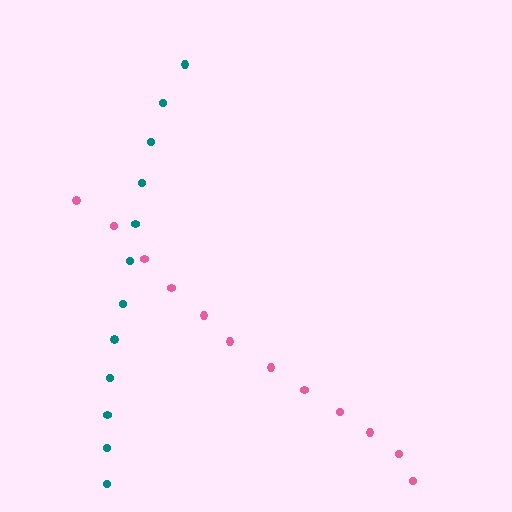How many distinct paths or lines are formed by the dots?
There are 2 distinct paths.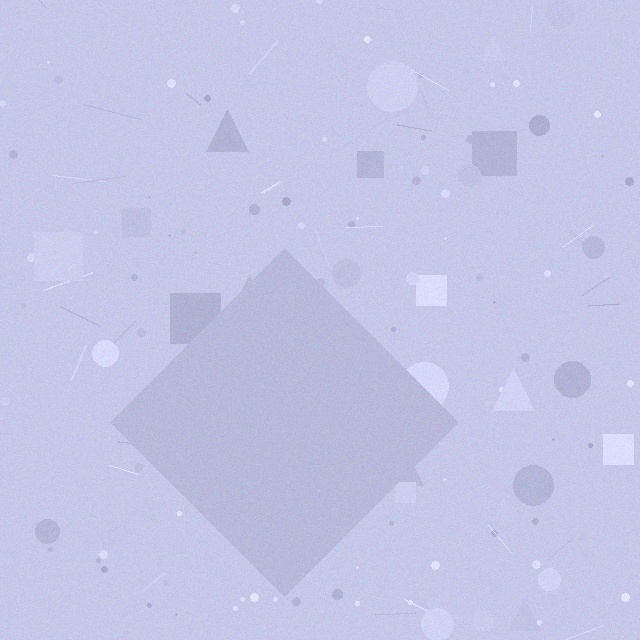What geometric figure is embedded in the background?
A diamond is embedded in the background.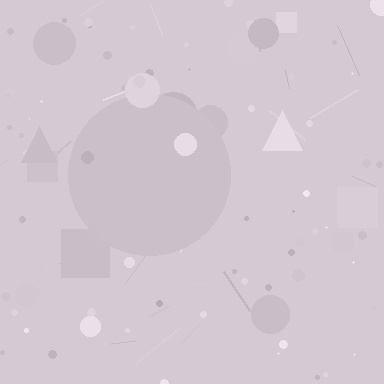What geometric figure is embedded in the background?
A circle is embedded in the background.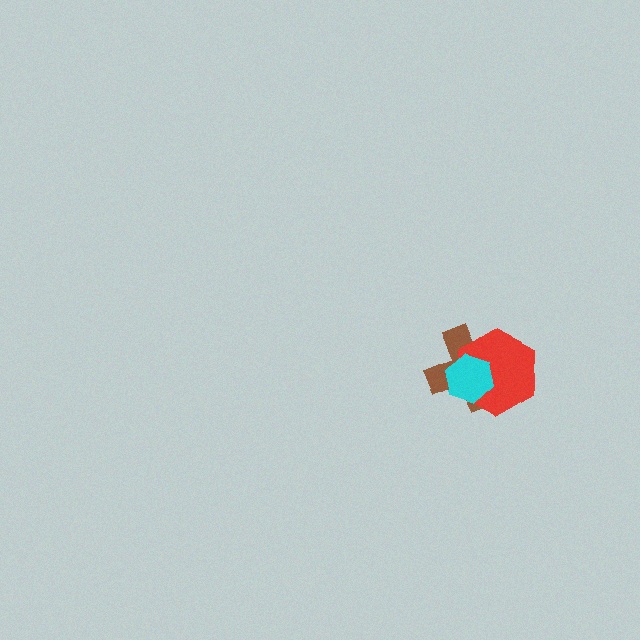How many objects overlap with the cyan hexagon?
2 objects overlap with the cyan hexagon.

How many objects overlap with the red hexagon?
2 objects overlap with the red hexagon.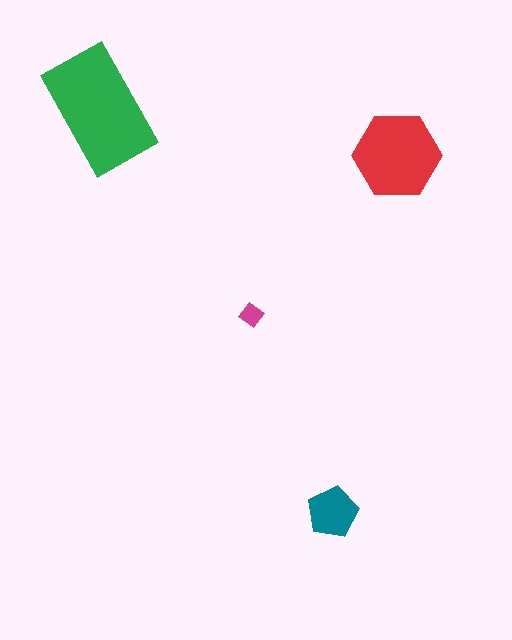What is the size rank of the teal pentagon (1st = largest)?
3rd.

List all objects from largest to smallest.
The green rectangle, the red hexagon, the teal pentagon, the magenta diamond.